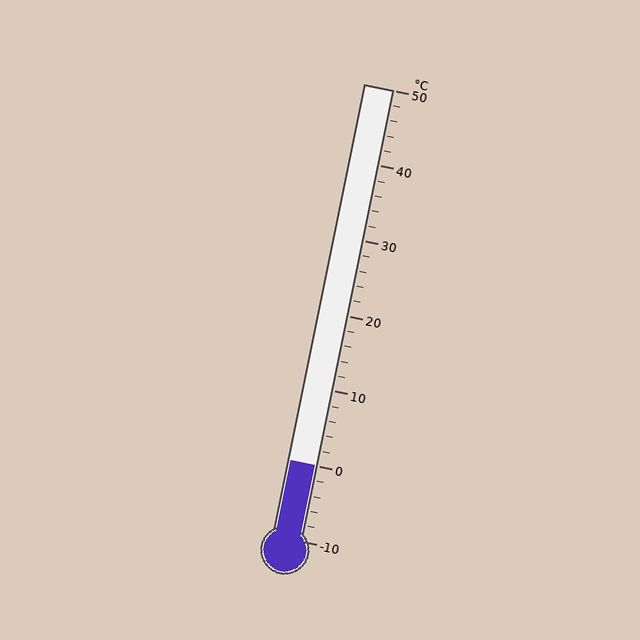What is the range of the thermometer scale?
The thermometer scale ranges from -10°C to 50°C.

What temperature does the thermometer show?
The thermometer shows approximately 0°C.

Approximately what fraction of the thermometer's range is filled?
The thermometer is filled to approximately 15% of its range.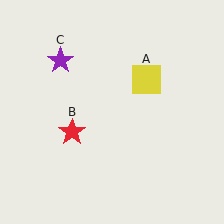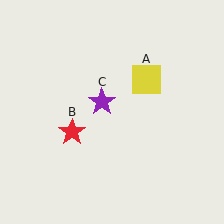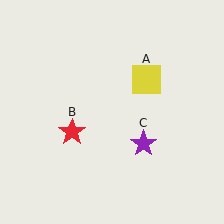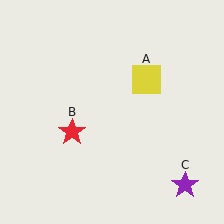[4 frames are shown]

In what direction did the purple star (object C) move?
The purple star (object C) moved down and to the right.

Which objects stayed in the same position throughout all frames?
Yellow square (object A) and red star (object B) remained stationary.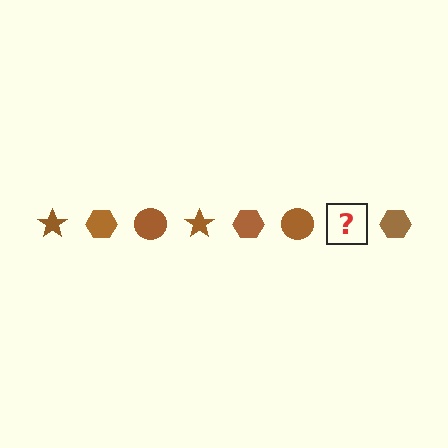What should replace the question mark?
The question mark should be replaced with a brown star.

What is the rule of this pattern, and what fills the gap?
The rule is that the pattern cycles through star, hexagon, circle shapes in brown. The gap should be filled with a brown star.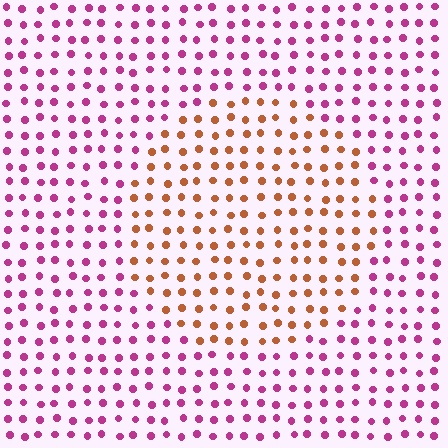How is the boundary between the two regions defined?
The boundary is defined purely by a slight shift in hue (about 60 degrees). Spacing, size, and orientation are identical on both sides.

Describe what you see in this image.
The image is filled with small magenta elements in a uniform arrangement. A circle-shaped region is visible where the elements are tinted to a slightly different hue, forming a subtle color boundary.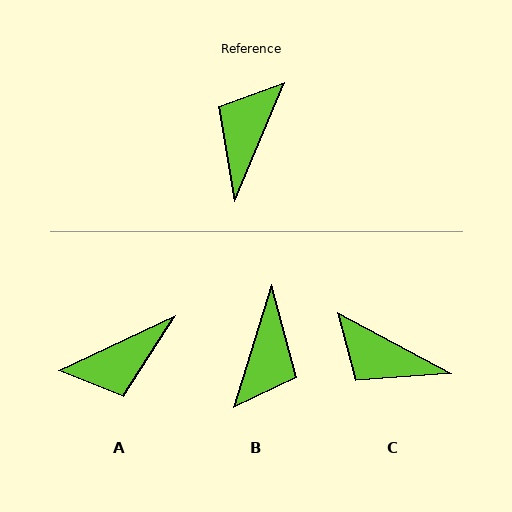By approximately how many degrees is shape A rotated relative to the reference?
Approximately 138 degrees counter-clockwise.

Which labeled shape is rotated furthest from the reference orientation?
B, about 174 degrees away.